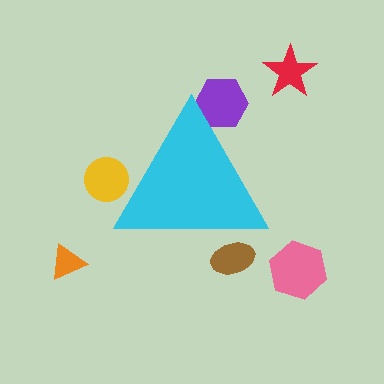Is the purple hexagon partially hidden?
Yes, the purple hexagon is partially hidden behind the cyan triangle.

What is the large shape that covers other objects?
A cyan triangle.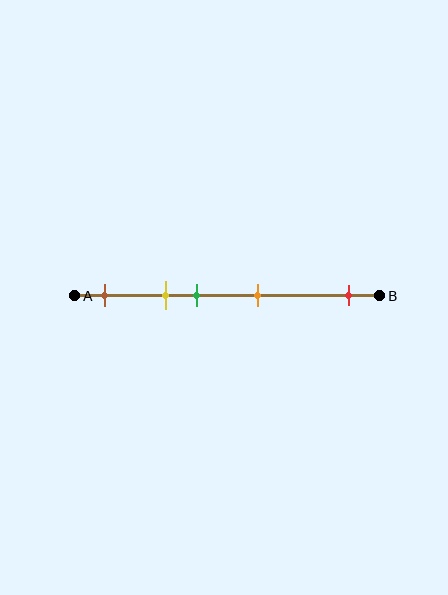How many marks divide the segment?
There are 5 marks dividing the segment.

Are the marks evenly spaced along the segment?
No, the marks are not evenly spaced.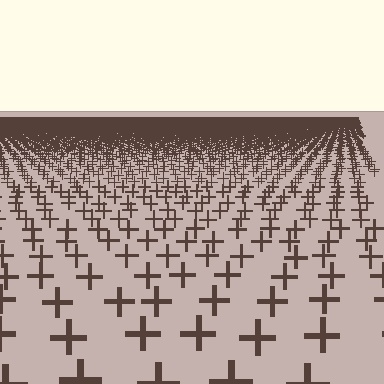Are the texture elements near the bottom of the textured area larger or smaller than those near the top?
Larger. Near the bottom, elements are closer to the viewer and appear at a bigger on-screen size.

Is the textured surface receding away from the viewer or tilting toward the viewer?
The surface is receding away from the viewer. Texture elements get smaller and denser toward the top.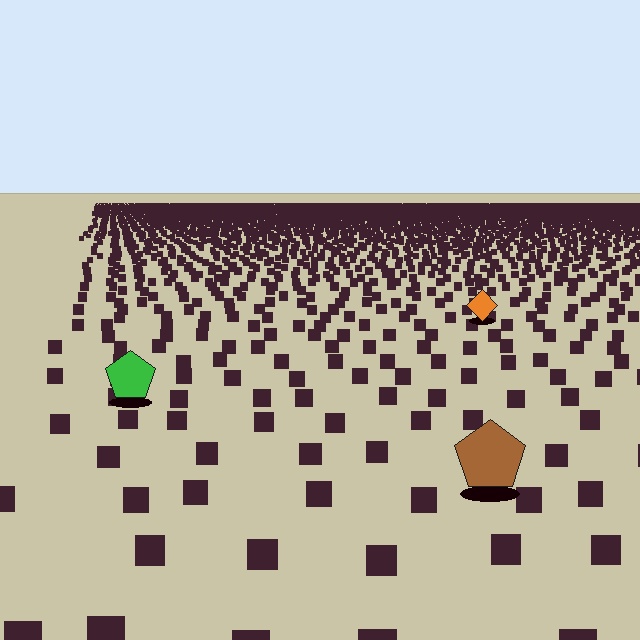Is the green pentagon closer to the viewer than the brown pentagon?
No. The brown pentagon is closer — you can tell from the texture gradient: the ground texture is coarser near it.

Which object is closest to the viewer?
The brown pentagon is closest. The texture marks near it are larger and more spread out.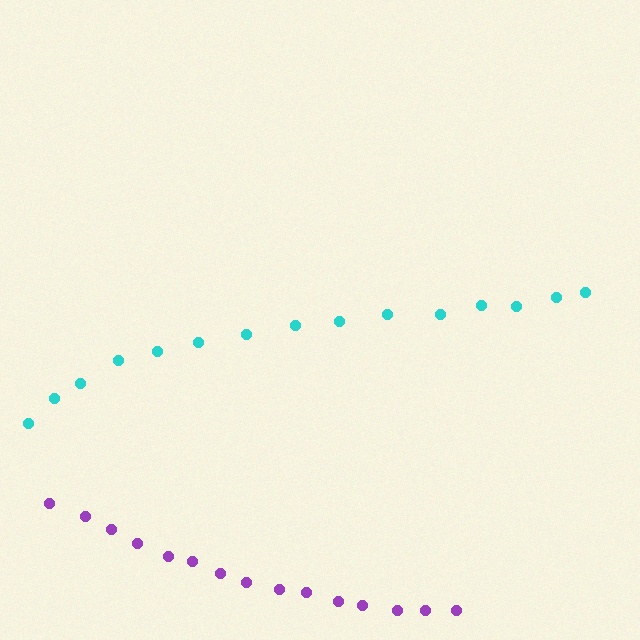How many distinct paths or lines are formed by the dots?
There are 2 distinct paths.